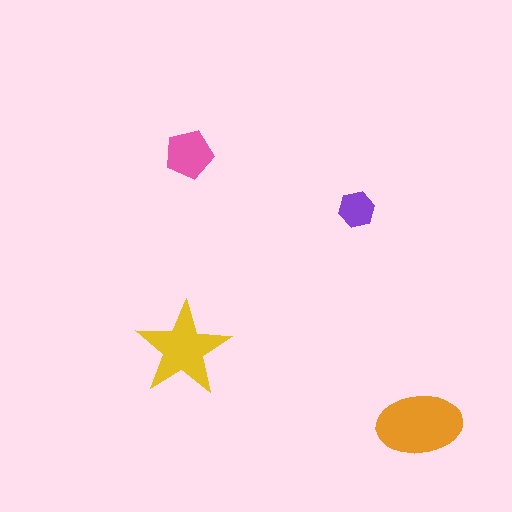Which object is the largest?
The orange ellipse.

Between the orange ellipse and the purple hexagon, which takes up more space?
The orange ellipse.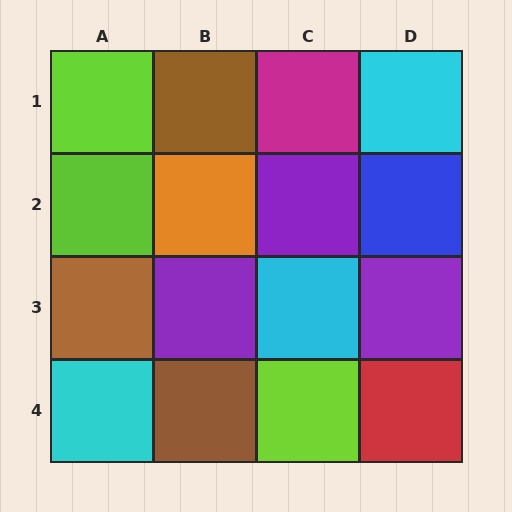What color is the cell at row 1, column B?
Brown.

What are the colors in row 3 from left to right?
Brown, purple, cyan, purple.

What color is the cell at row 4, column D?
Red.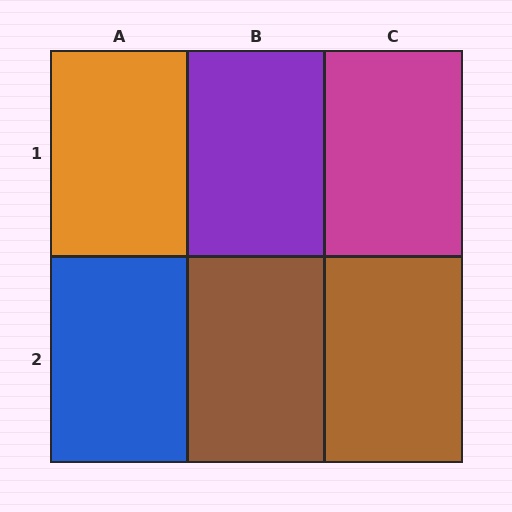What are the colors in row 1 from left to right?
Orange, purple, magenta.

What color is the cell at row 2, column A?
Blue.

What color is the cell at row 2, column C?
Brown.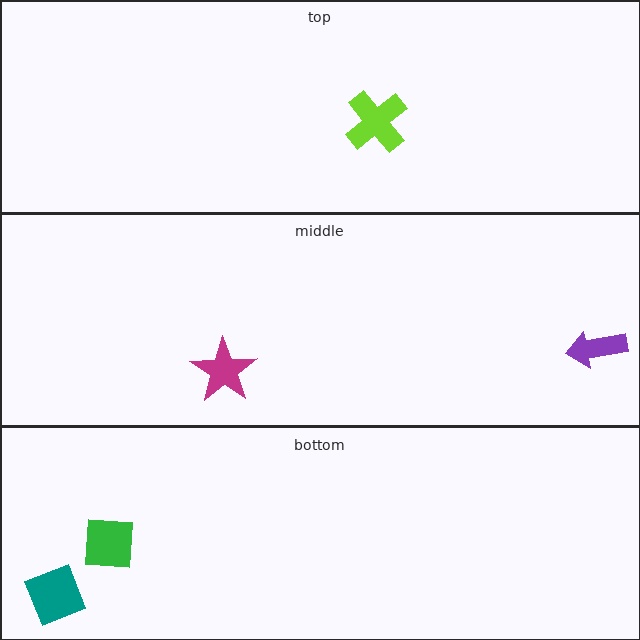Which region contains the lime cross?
The top region.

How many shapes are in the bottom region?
2.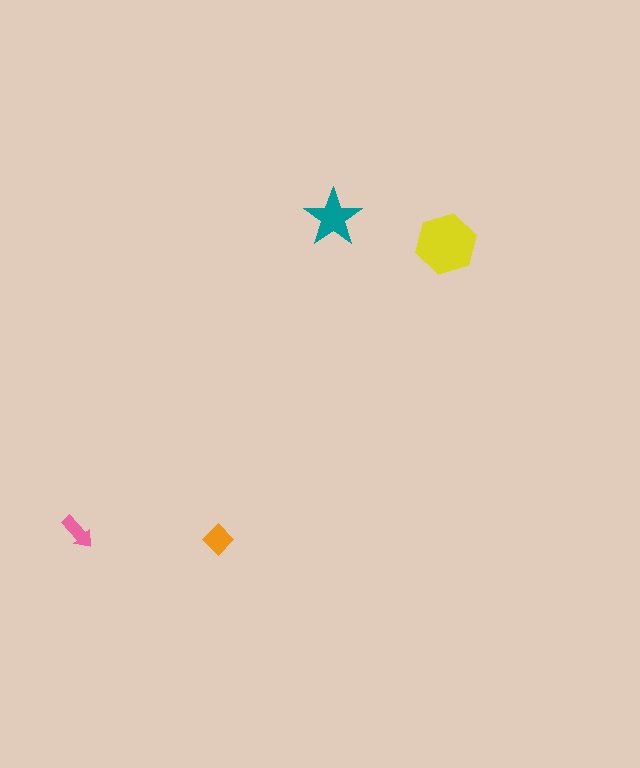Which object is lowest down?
The orange diamond is bottommost.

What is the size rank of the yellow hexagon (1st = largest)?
1st.